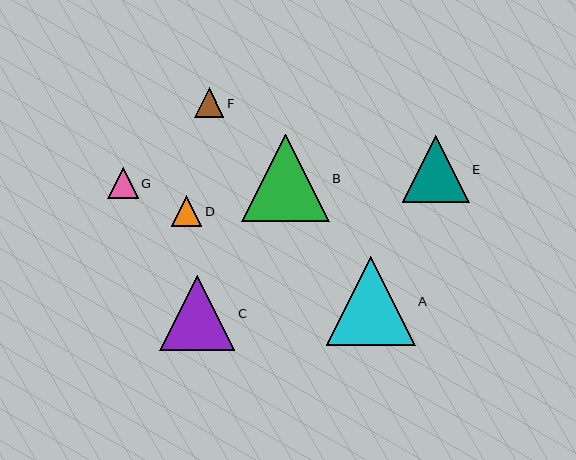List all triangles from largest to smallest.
From largest to smallest: A, B, C, E, D, G, F.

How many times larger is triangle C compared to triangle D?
Triangle C is approximately 2.5 times the size of triangle D.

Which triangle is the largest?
Triangle A is the largest with a size of approximately 89 pixels.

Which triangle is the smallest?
Triangle F is the smallest with a size of approximately 29 pixels.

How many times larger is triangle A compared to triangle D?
Triangle A is approximately 2.9 times the size of triangle D.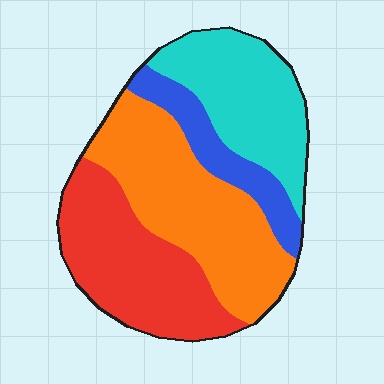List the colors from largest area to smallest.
From largest to smallest: orange, red, cyan, blue.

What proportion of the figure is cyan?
Cyan covers 25% of the figure.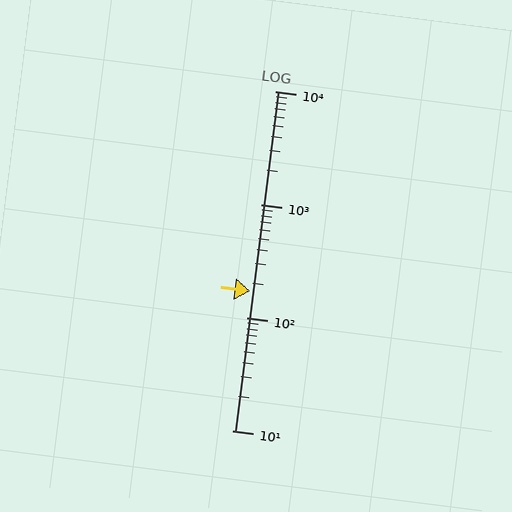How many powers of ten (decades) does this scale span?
The scale spans 3 decades, from 10 to 10000.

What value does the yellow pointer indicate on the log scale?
The pointer indicates approximately 170.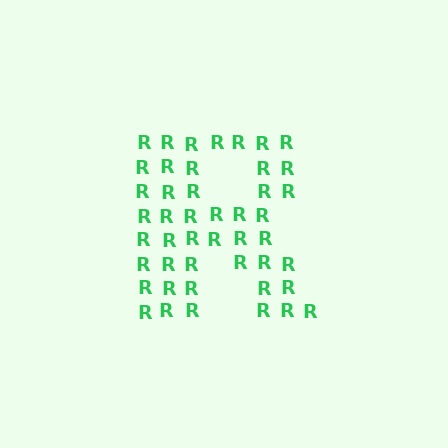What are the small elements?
The small elements are letter R's.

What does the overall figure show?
The overall figure shows the letter R.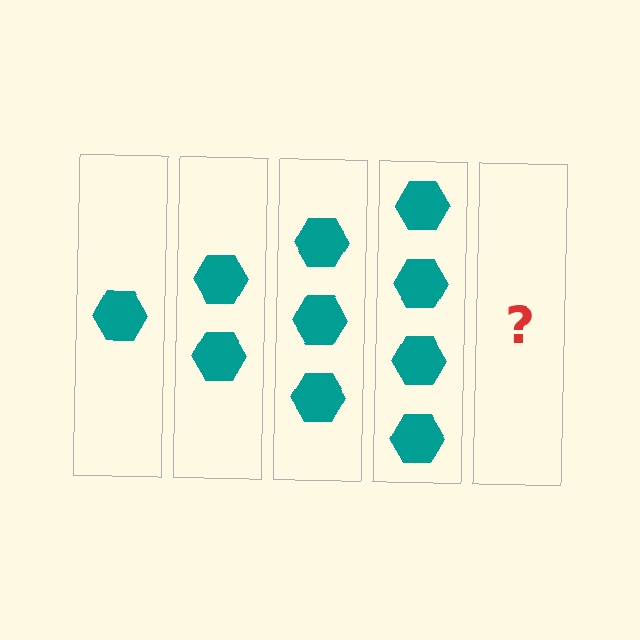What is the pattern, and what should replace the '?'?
The pattern is that each step adds one more hexagon. The '?' should be 5 hexagons.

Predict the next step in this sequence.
The next step is 5 hexagons.